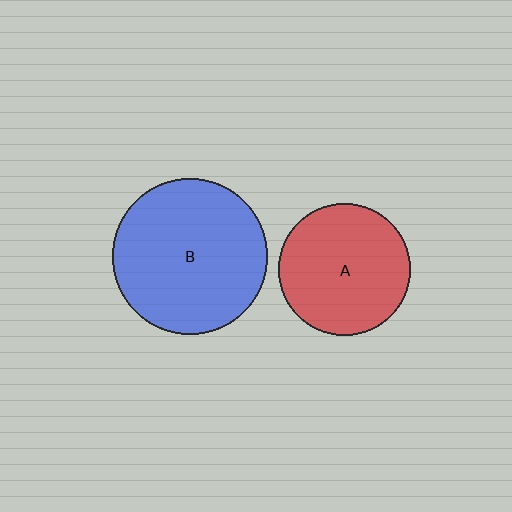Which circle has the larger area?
Circle B (blue).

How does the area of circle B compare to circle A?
Approximately 1.4 times.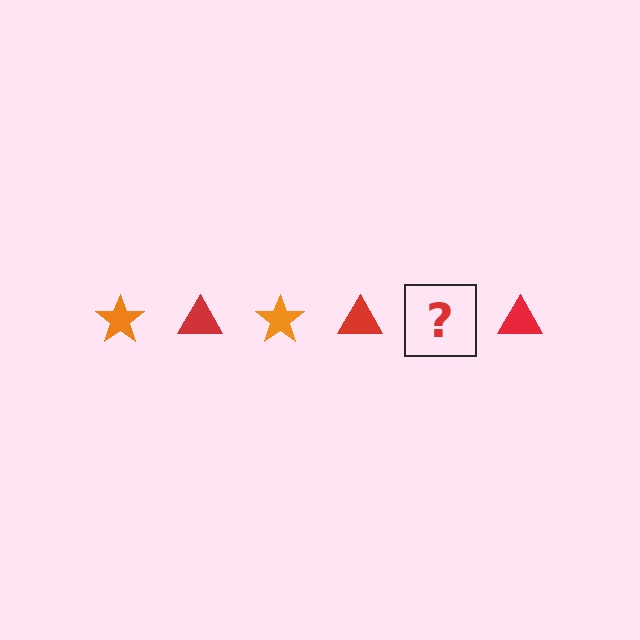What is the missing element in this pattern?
The missing element is an orange star.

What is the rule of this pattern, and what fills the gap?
The rule is that the pattern alternates between orange star and red triangle. The gap should be filled with an orange star.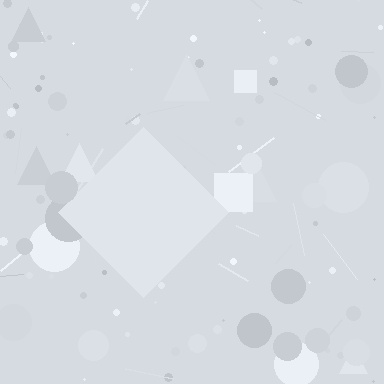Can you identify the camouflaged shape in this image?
The camouflaged shape is a diamond.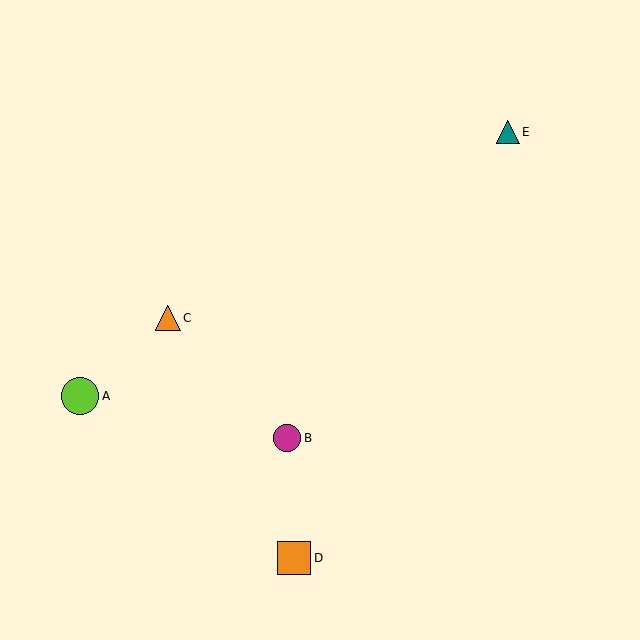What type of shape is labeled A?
Shape A is a lime circle.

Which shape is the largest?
The lime circle (labeled A) is the largest.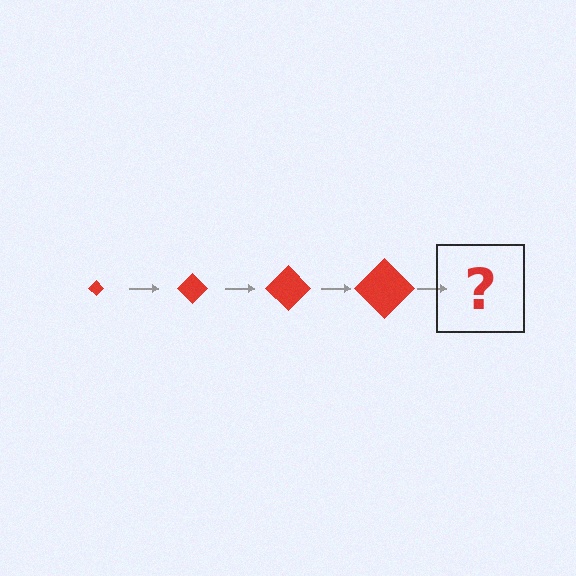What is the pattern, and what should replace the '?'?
The pattern is that the diamond gets progressively larger each step. The '?' should be a red diamond, larger than the previous one.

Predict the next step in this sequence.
The next step is a red diamond, larger than the previous one.